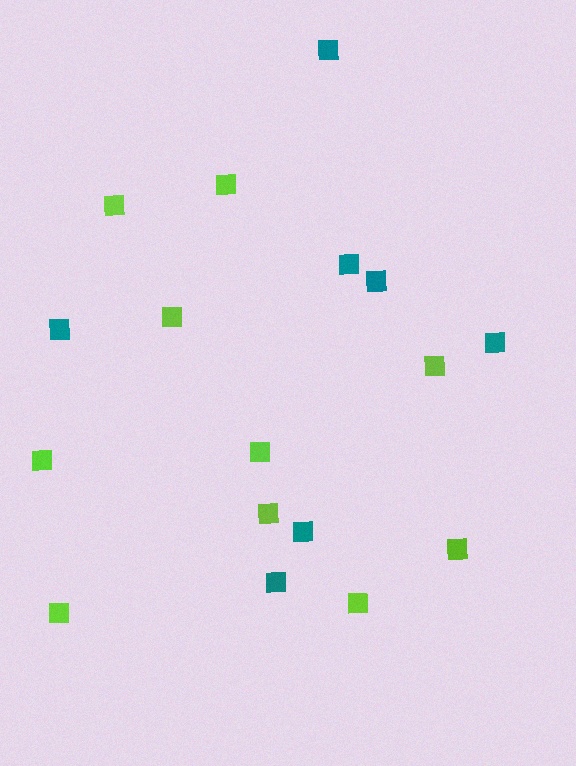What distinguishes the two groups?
There are 2 groups: one group of teal squares (7) and one group of lime squares (10).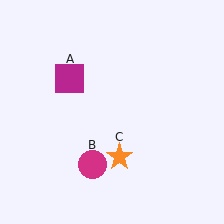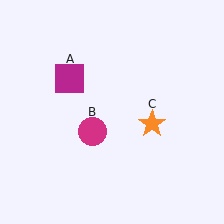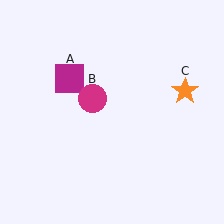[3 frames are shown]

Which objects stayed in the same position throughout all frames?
Magenta square (object A) remained stationary.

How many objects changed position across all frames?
2 objects changed position: magenta circle (object B), orange star (object C).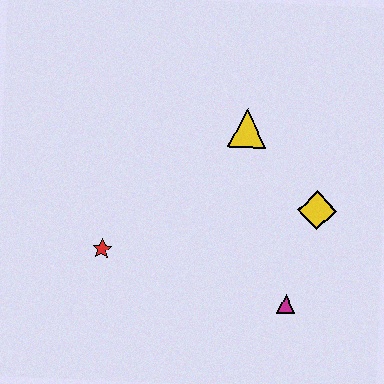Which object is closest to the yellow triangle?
The yellow diamond is closest to the yellow triangle.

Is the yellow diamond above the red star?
Yes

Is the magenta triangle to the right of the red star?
Yes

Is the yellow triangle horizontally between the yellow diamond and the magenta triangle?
No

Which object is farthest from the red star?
The yellow diamond is farthest from the red star.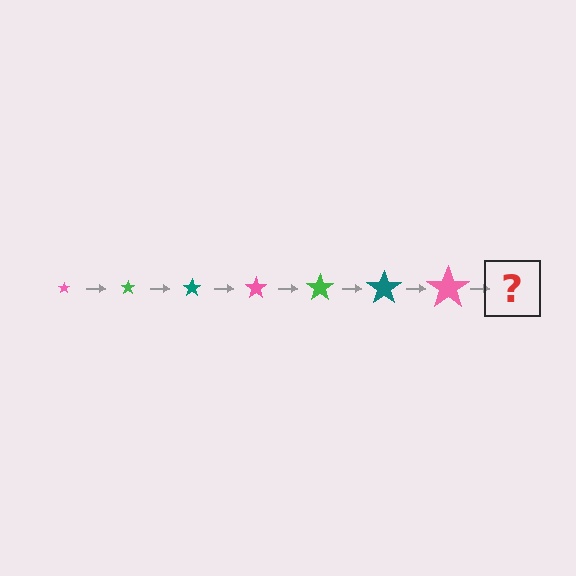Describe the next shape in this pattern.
It should be a green star, larger than the previous one.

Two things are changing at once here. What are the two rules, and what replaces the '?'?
The two rules are that the star grows larger each step and the color cycles through pink, green, and teal. The '?' should be a green star, larger than the previous one.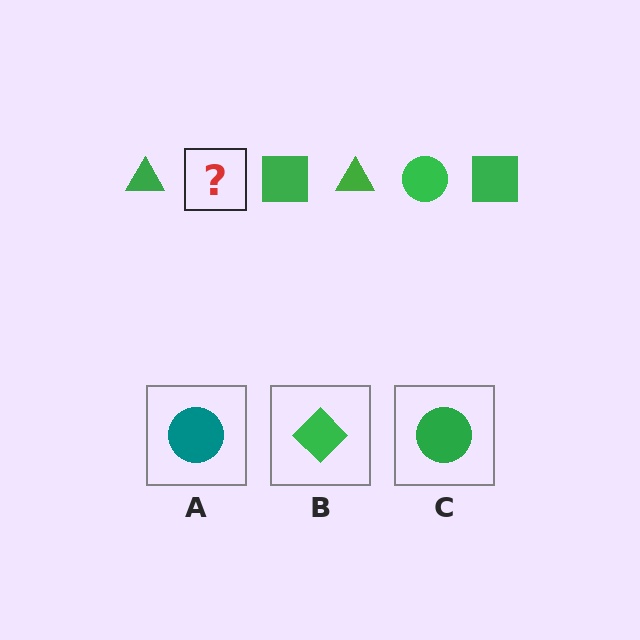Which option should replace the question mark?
Option C.